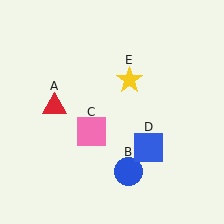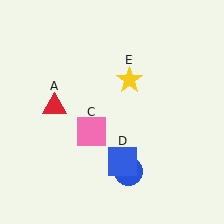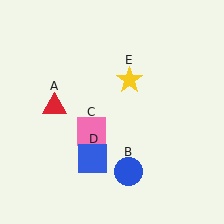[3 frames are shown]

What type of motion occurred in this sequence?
The blue square (object D) rotated clockwise around the center of the scene.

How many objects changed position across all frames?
1 object changed position: blue square (object D).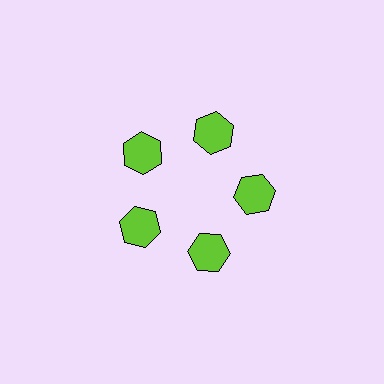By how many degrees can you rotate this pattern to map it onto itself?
The pattern maps onto itself every 72 degrees of rotation.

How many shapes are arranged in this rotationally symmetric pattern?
There are 5 shapes, arranged in 5 groups of 1.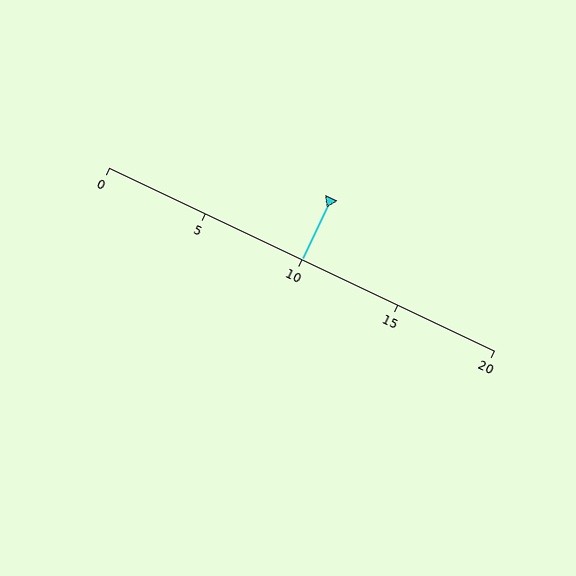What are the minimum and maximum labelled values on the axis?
The axis runs from 0 to 20.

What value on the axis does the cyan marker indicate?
The marker indicates approximately 10.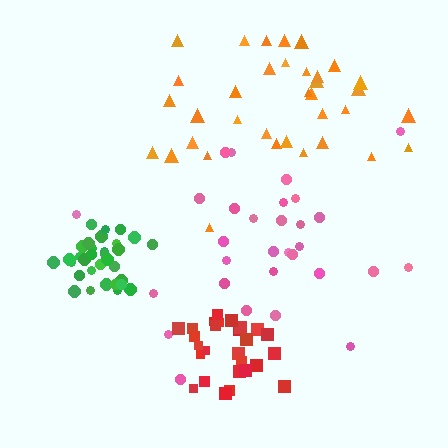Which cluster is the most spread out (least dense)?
Pink.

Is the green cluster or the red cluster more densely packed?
Green.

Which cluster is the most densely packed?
Green.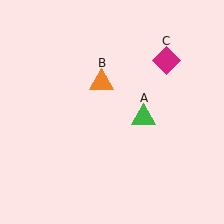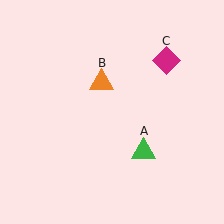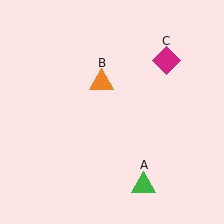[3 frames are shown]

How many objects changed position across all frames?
1 object changed position: green triangle (object A).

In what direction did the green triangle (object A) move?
The green triangle (object A) moved down.